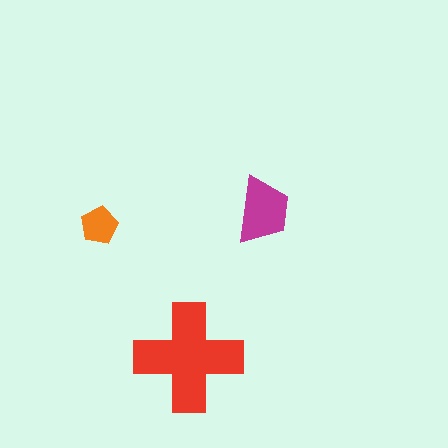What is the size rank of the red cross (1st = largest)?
1st.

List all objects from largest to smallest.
The red cross, the magenta trapezoid, the orange pentagon.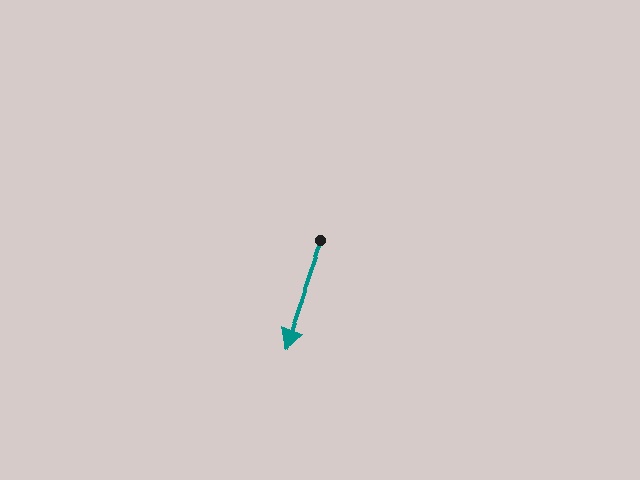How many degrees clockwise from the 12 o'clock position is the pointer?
Approximately 199 degrees.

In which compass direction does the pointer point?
South.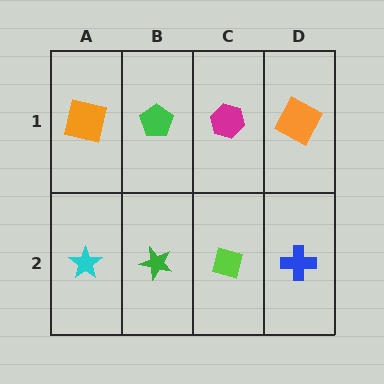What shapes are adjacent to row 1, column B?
A green star (row 2, column B), an orange square (row 1, column A), a magenta hexagon (row 1, column C).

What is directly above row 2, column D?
An orange square.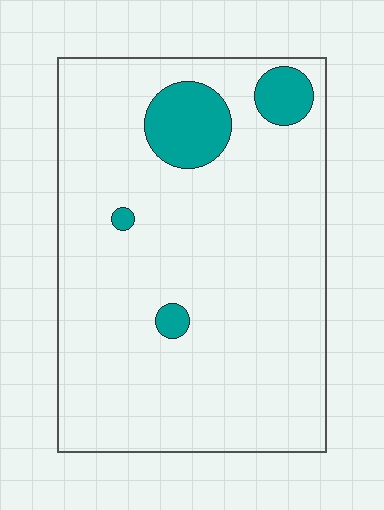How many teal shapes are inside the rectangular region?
4.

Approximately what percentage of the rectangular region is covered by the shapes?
Approximately 10%.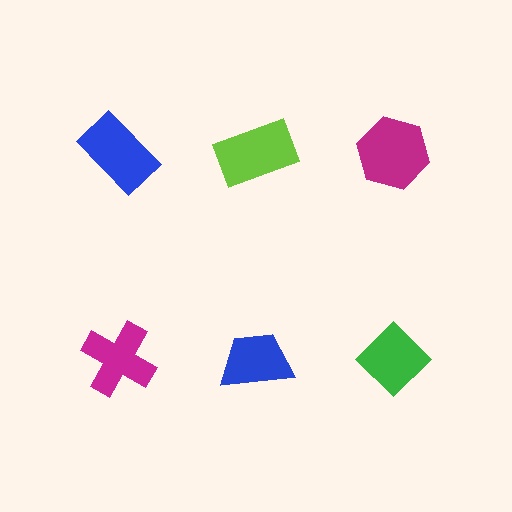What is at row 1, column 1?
A blue rectangle.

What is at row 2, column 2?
A blue trapezoid.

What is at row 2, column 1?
A magenta cross.